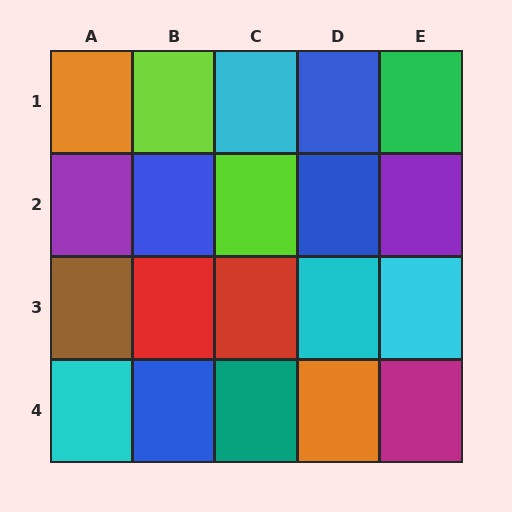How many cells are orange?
2 cells are orange.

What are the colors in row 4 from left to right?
Cyan, blue, teal, orange, magenta.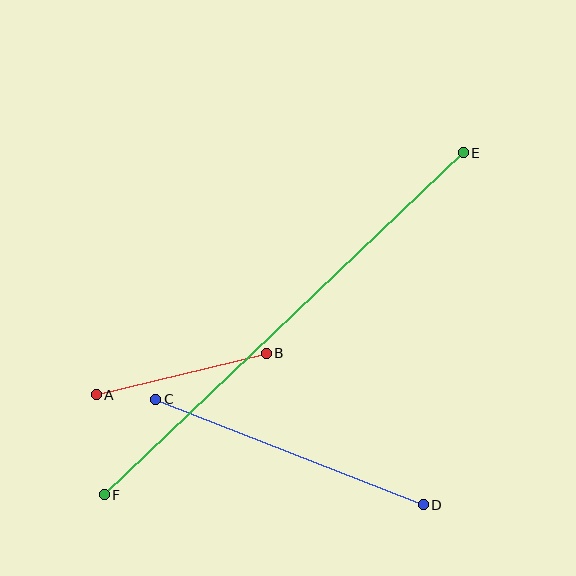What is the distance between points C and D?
The distance is approximately 288 pixels.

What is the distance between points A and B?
The distance is approximately 175 pixels.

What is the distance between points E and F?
The distance is approximately 496 pixels.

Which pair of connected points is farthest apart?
Points E and F are farthest apart.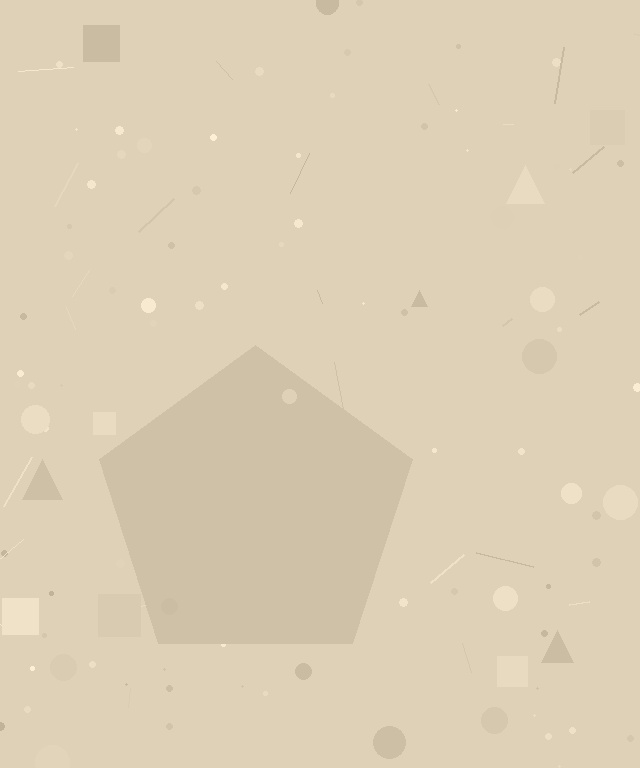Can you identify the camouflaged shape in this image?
The camouflaged shape is a pentagon.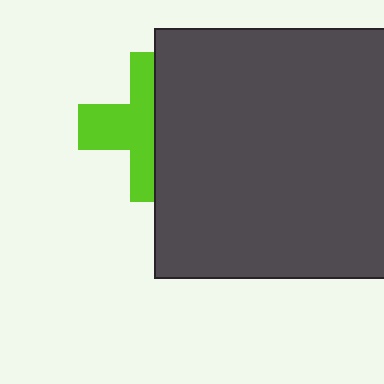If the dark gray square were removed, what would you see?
You would see the complete lime cross.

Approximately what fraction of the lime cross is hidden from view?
Roughly 49% of the lime cross is hidden behind the dark gray square.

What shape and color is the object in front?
The object in front is a dark gray square.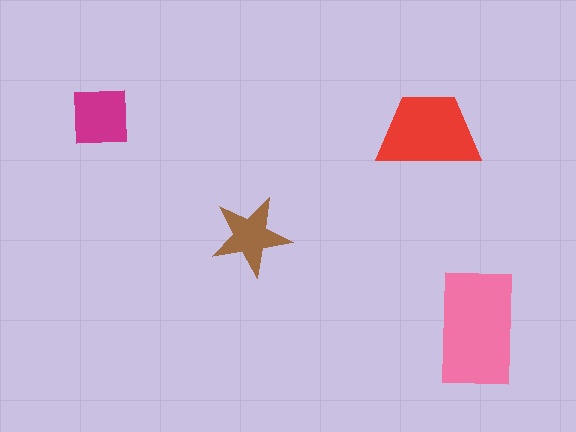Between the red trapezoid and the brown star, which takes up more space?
The red trapezoid.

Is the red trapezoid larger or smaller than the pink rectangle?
Smaller.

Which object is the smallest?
The brown star.